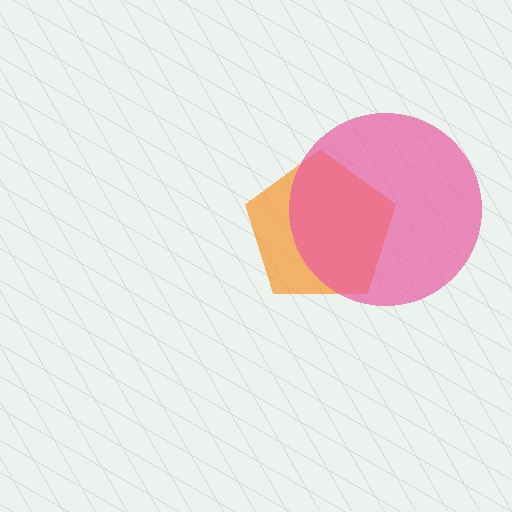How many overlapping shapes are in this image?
There are 2 overlapping shapes in the image.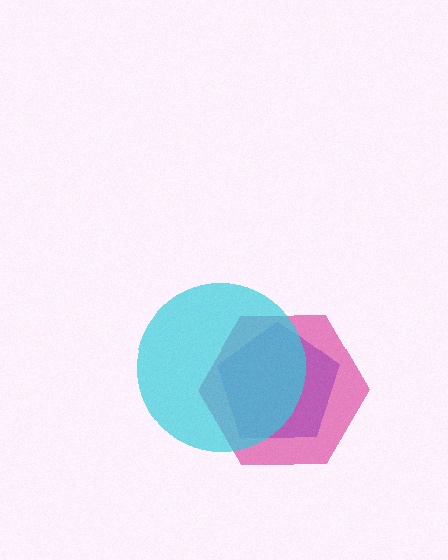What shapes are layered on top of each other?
The layered shapes are: a blue pentagon, a magenta hexagon, a cyan circle.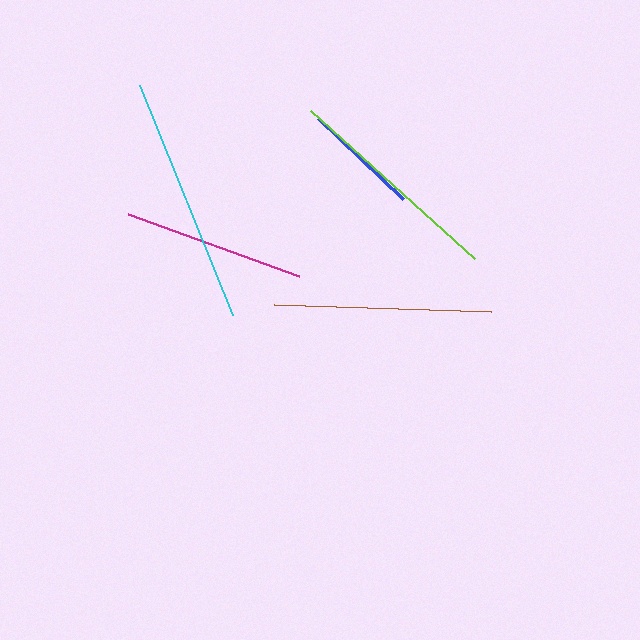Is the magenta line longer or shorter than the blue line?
The magenta line is longer than the blue line.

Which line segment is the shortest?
The blue line is the shortest at approximately 117 pixels.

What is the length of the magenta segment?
The magenta segment is approximately 182 pixels long.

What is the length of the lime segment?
The lime segment is approximately 220 pixels long.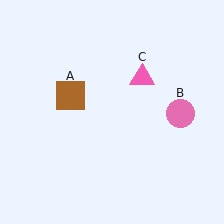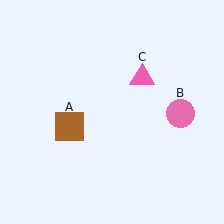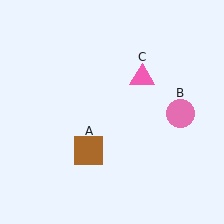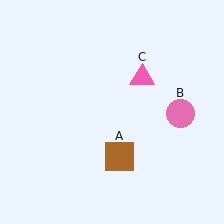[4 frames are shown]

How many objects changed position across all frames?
1 object changed position: brown square (object A).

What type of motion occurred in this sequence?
The brown square (object A) rotated counterclockwise around the center of the scene.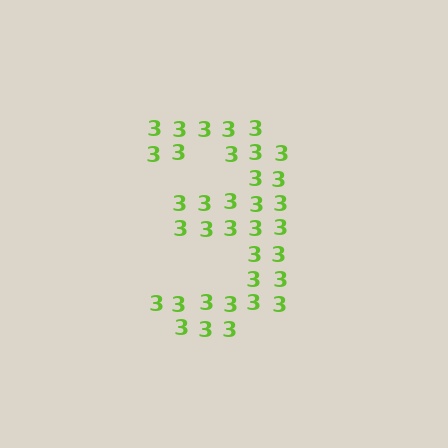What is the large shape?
The large shape is the digit 3.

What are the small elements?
The small elements are digit 3's.